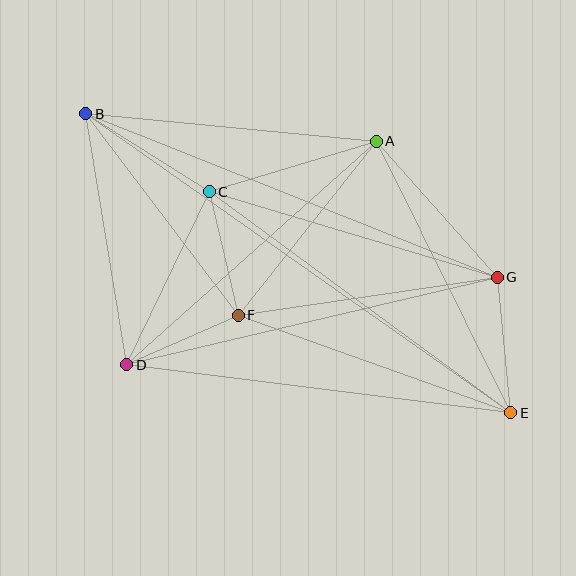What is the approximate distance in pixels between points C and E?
The distance between C and E is approximately 374 pixels.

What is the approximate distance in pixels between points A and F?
The distance between A and F is approximately 222 pixels.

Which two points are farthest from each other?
Points B and E are farthest from each other.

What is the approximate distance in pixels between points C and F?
The distance between C and F is approximately 127 pixels.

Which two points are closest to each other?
Points D and F are closest to each other.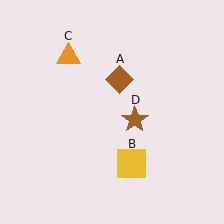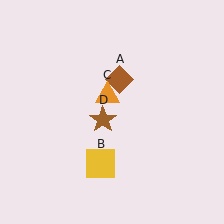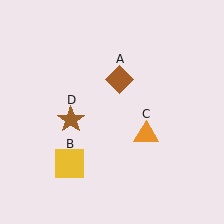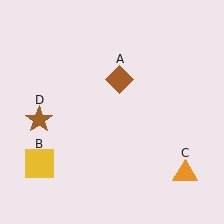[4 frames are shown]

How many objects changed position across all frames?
3 objects changed position: yellow square (object B), orange triangle (object C), brown star (object D).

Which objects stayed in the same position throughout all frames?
Brown diamond (object A) remained stationary.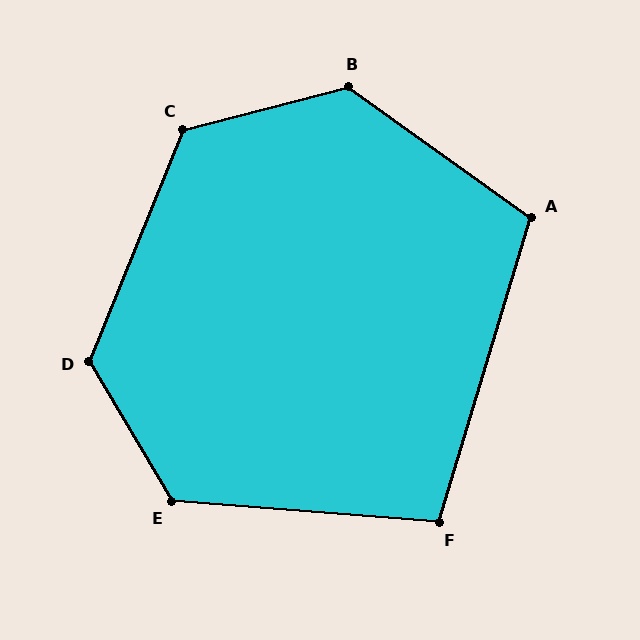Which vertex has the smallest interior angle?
F, at approximately 102 degrees.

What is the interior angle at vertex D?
Approximately 128 degrees (obtuse).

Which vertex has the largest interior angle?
B, at approximately 130 degrees.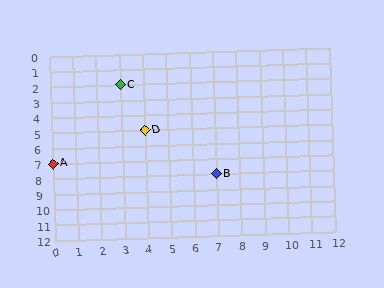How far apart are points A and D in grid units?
Points A and D are 4 columns and 2 rows apart (about 4.5 grid units diagonally).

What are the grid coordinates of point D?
Point D is at grid coordinates (4, 5).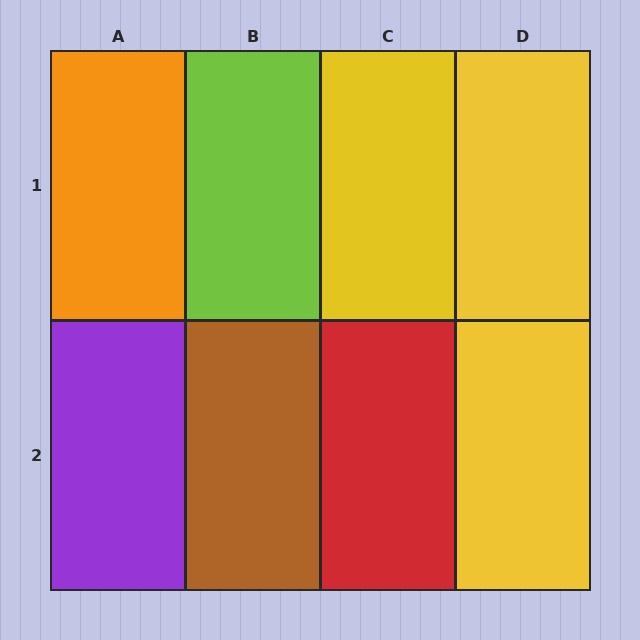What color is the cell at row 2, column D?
Yellow.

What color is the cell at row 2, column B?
Brown.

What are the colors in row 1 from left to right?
Orange, lime, yellow, yellow.